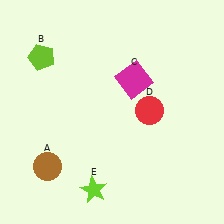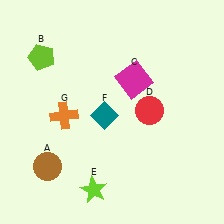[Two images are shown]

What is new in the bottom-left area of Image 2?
An orange cross (G) was added in the bottom-left area of Image 2.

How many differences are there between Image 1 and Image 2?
There are 2 differences between the two images.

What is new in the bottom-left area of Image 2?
A teal diamond (F) was added in the bottom-left area of Image 2.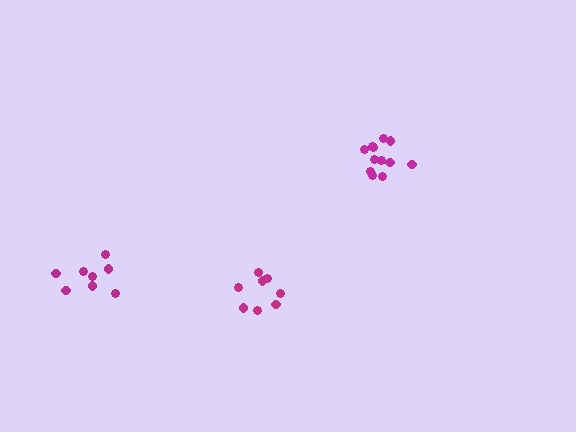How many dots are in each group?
Group 1: 8 dots, Group 2: 12 dots, Group 3: 8 dots (28 total).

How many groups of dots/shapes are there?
There are 3 groups.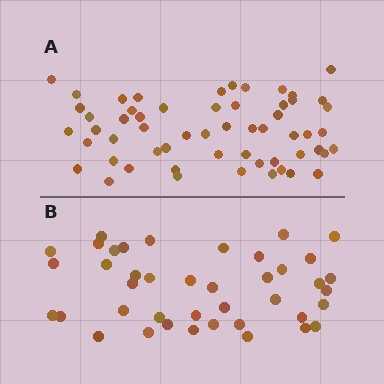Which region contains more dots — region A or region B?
Region A (the top region) has more dots.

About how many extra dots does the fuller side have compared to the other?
Region A has approximately 15 more dots than region B.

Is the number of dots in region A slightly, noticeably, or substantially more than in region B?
Region A has noticeably more, but not dramatically so. The ratio is roughly 1.4 to 1.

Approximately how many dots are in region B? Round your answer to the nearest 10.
About 40 dots. (The exact count is 41, which rounds to 40.)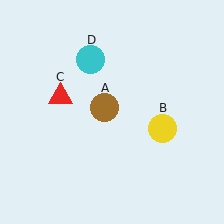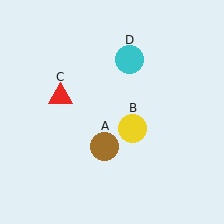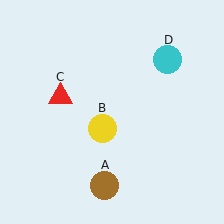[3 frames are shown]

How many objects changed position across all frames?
3 objects changed position: brown circle (object A), yellow circle (object B), cyan circle (object D).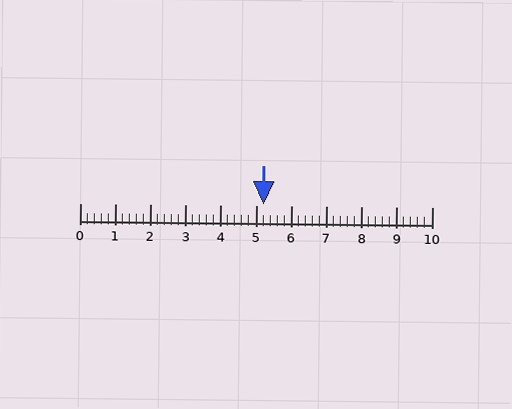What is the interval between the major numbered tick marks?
The major tick marks are spaced 1 units apart.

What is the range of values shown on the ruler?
The ruler shows values from 0 to 10.